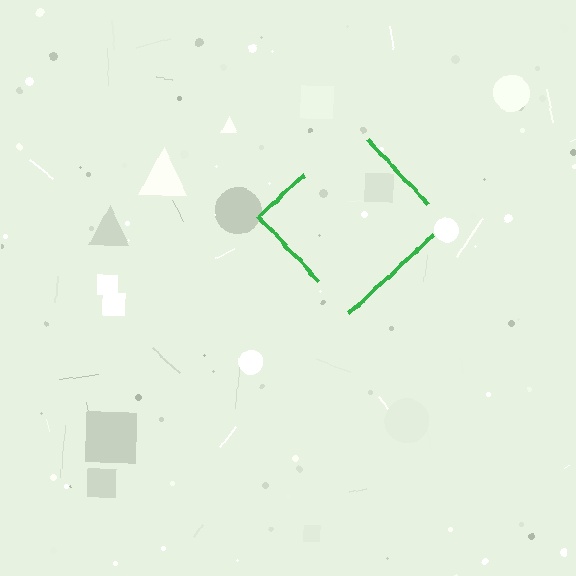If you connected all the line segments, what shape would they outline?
They would outline a diamond.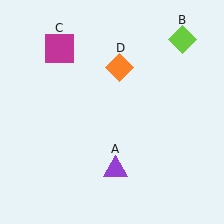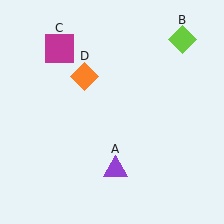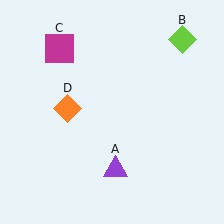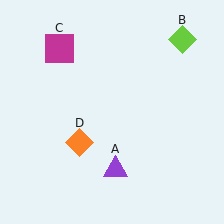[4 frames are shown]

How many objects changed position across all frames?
1 object changed position: orange diamond (object D).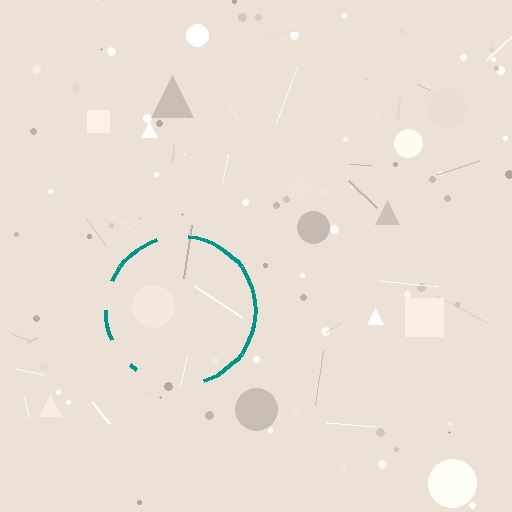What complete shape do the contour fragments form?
The contour fragments form a circle.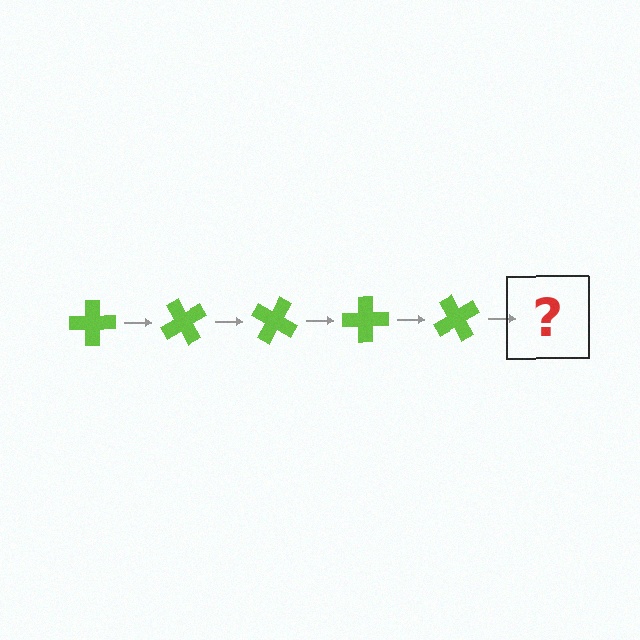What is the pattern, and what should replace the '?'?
The pattern is that the cross rotates 60 degrees each step. The '?' should be a lime cross rotated 300 degrees.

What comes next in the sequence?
The next element should be a lime cross rotated 300 degrees.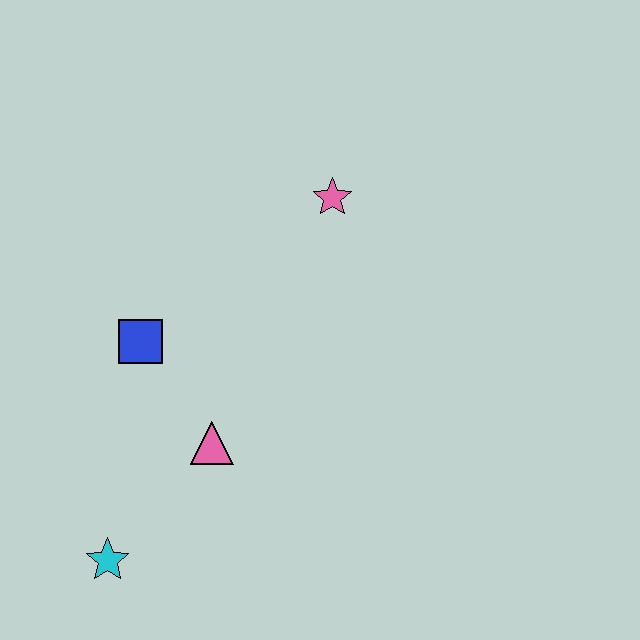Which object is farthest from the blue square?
The pink star is farthest from the blue square.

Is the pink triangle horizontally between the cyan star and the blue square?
No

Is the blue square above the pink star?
No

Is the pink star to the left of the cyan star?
No